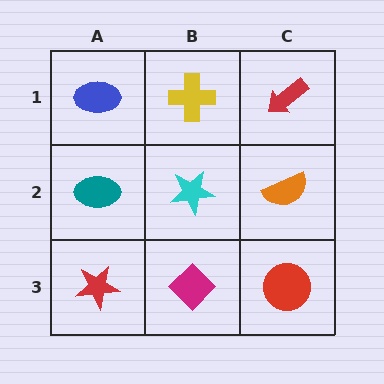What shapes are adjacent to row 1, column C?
An orange semicircle (row 2, column C), a yellow cross (row 1, column B).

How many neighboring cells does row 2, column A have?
3.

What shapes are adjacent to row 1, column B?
A cyan star (row 2, column B), a blue ellipse (row 1, column A), a red arrow (row 1, column C).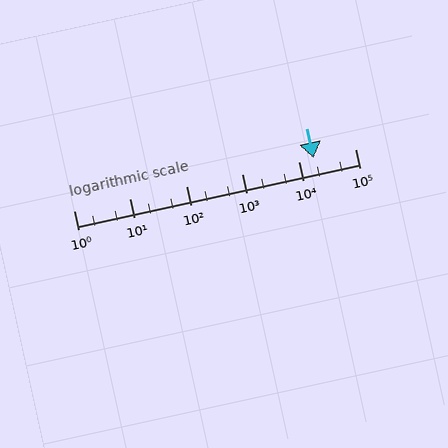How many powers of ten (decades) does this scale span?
The scale spans 5 decades, from 1 to 100000.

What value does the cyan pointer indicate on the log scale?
The pointer indicates approximately 18000.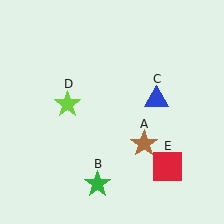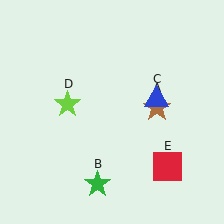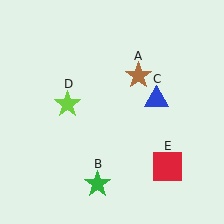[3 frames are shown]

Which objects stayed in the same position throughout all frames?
Green star (object B) and blue triangle (object C) and lime star (object D) and red square (object E) remained stationary.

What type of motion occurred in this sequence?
The brown star (object A) rotated counterclockwise around the center of the scene.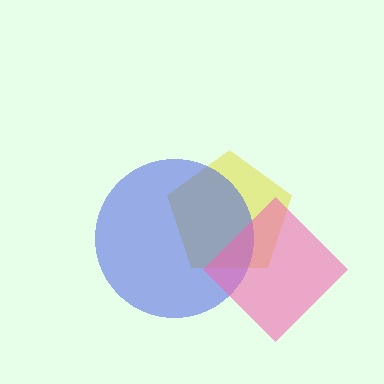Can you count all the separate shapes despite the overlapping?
Yes, there are 3 separate shapes.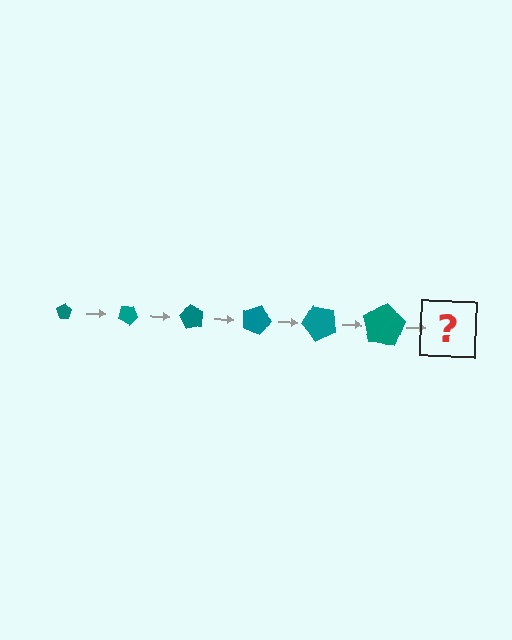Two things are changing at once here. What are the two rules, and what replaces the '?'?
The two rules are that the pentagon grows larger each step and it rotates 30 degrees each step. The '?' should be a pentagon, larger than the previous one and rotated 180 degrees from the start.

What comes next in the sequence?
The next element should be a pentagon, larger than the previous one and rotated 180 degrees from the start.